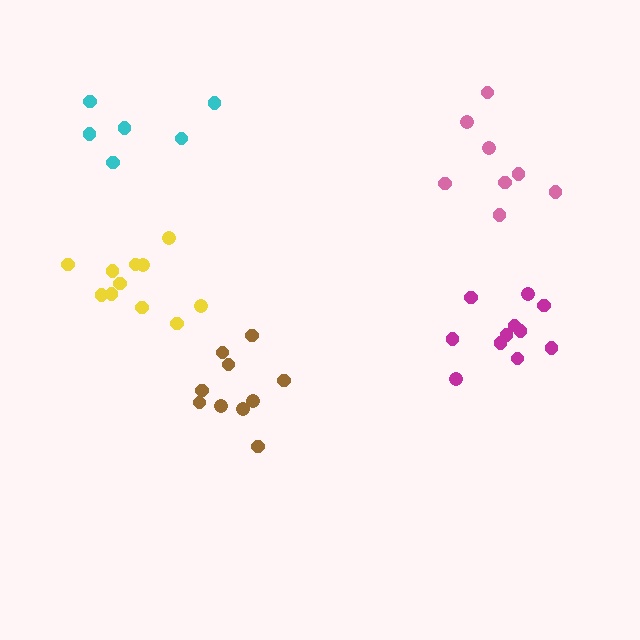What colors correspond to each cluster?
The clusters are colored: cyan, yellow, pink, brown, magenta.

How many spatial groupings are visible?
There are 5 spatial groupings.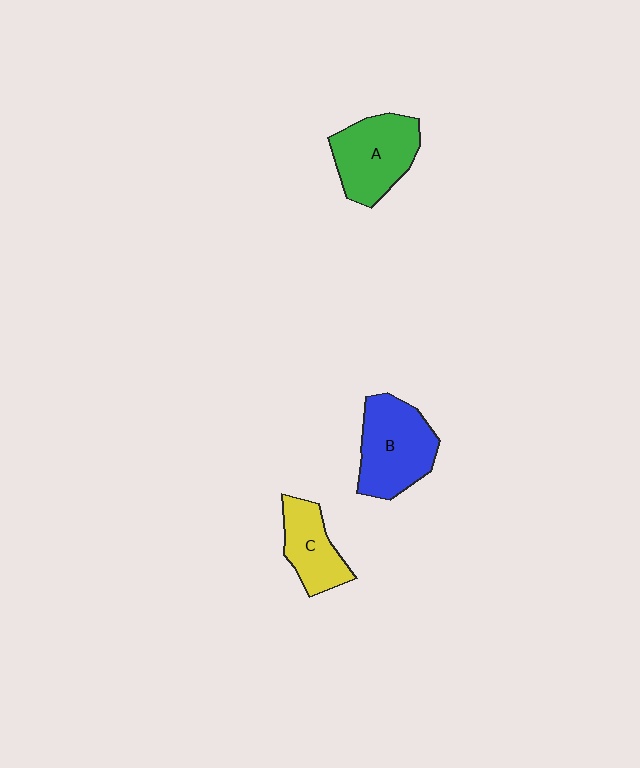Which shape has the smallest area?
Shape C (yellow).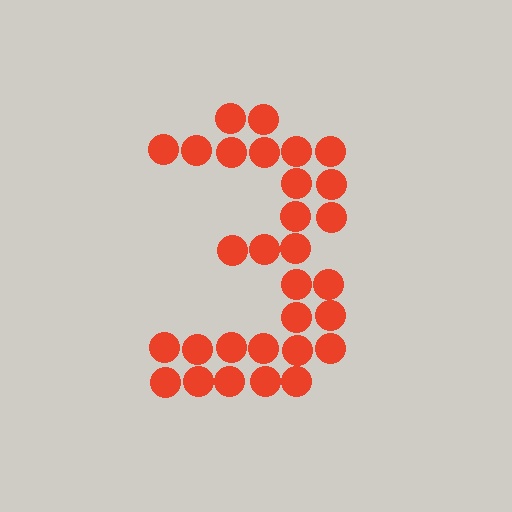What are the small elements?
The small elements are circles.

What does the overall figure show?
The overall figure shows the digit 3.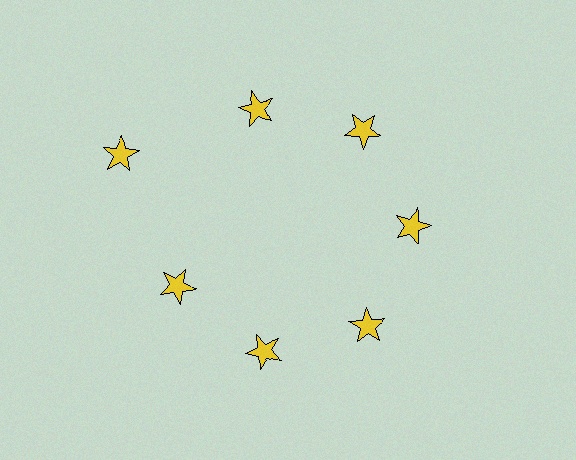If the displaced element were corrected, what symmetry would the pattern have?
It would have 7-fold rotational symmetry — the pattern would map onto itself every 51 degrees.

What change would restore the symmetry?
The symmetry would be restored by moving it inward, back onto the ring so that all 7 stars sit at equal angles and equal distance from the center.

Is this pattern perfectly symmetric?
No. The 7 yellow stars are arranged in a ring, but one element near the 10 o'clock position is pushed outward from the center, breaking the 7-fold rotational symmetry.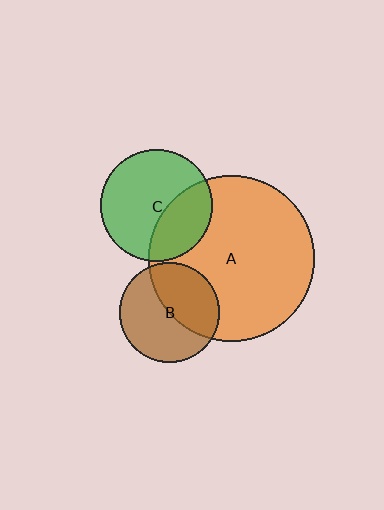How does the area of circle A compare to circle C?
Approximately 2.2 times.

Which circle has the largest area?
Circle A (orange).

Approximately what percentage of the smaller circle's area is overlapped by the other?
Approximately 45%.